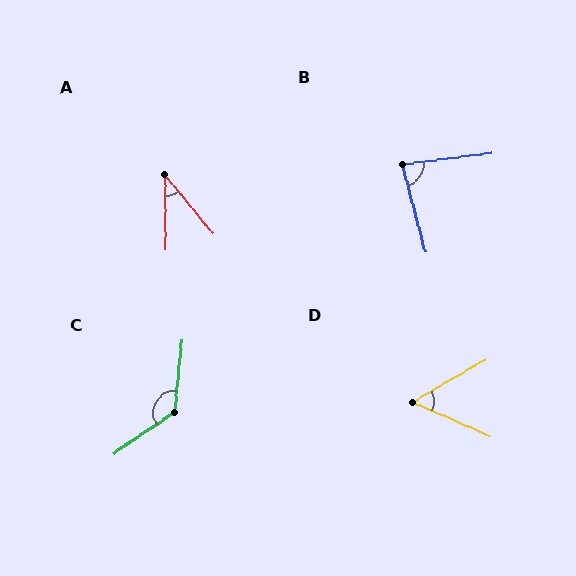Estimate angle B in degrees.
Approximately 83 degrees.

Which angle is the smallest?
A, at approximately 39 degrees.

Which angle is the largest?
C, at approximately 130 degrees.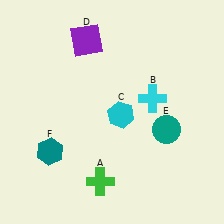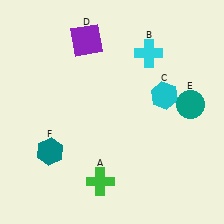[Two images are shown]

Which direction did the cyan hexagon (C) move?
The cyan hexagon (C) moved right.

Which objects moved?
The objects that moved are: the cyan cross (B), the cyan hexagon (C), the teal circle (E).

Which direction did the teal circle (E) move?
The teal circle (E) moved up.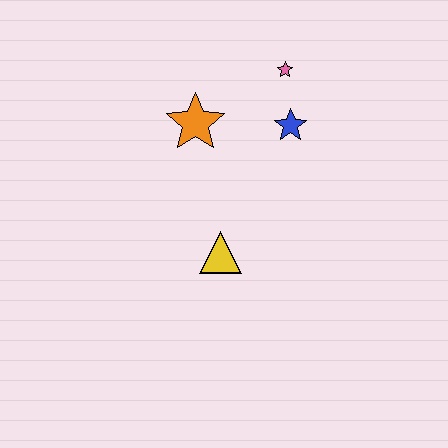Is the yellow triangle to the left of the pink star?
Yes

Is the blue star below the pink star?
Yes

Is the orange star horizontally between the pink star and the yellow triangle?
No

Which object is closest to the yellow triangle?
The orange star is closest to the yellow triangle.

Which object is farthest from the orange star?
The yellow triangle is farthest from the orange star.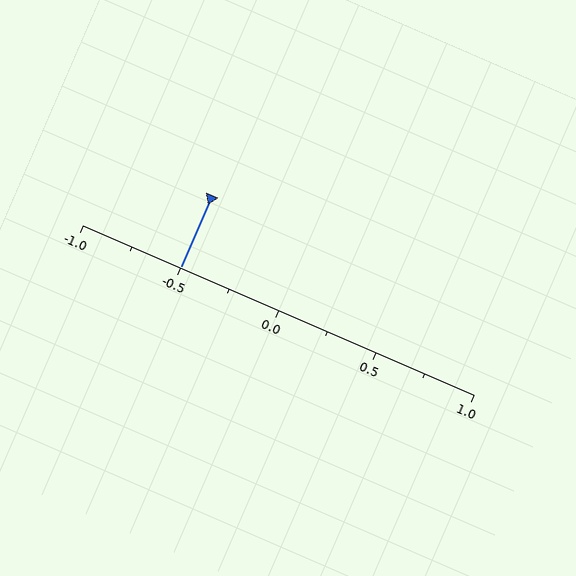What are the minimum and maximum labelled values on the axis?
The axis runs from -1.0 to 1.0.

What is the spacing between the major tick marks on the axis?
The major ticks are spaced 0.5 apart.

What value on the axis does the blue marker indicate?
The marker indicates approximately -0.5.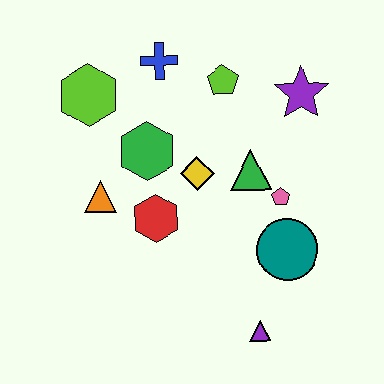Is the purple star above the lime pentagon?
No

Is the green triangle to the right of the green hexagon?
Yes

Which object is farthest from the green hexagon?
The purple triangle is farthest from the green hexagon.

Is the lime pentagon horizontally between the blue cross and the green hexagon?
No